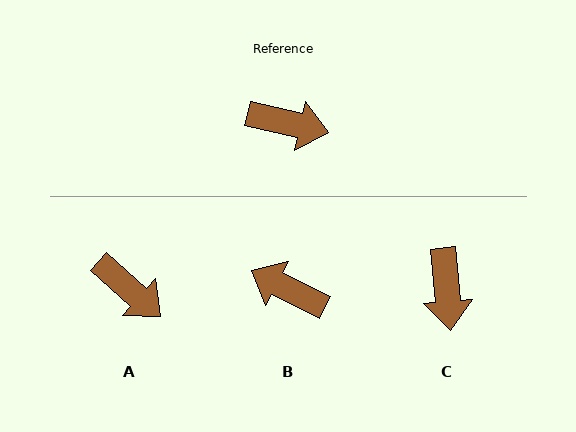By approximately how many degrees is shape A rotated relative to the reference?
Approximately 29 degrees clockwise.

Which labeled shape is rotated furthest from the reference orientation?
B, about 166 degrees away.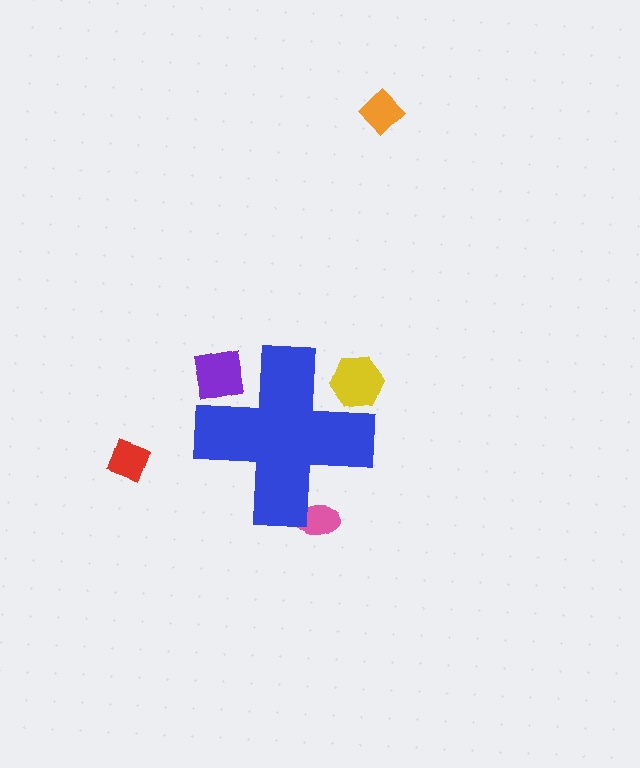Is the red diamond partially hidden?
No, the red diamond is fully visible.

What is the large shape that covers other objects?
A blue cross.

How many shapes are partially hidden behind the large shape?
3 shapes are partially hidden.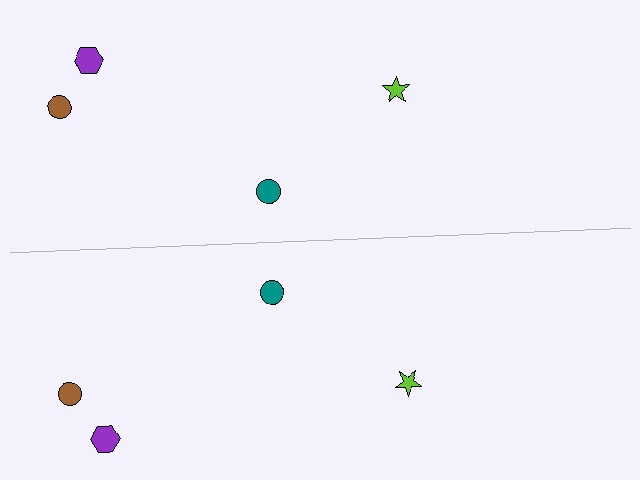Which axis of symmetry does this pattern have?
The pattern has a horizontal axis of symmetry running through the center of the image.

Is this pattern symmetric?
Yes, this pattern has bilateral (reflection) symmetry.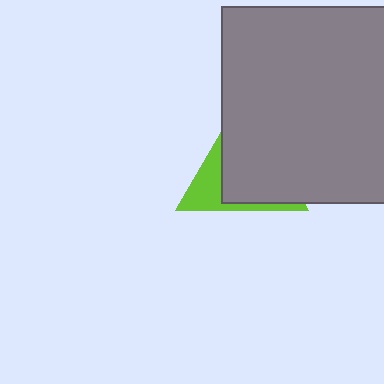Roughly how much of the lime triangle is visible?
A small part of it is visible (roughly 33%).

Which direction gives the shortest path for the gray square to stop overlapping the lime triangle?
Moving right gives the shortest separation.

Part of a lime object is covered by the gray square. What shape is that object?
It is a triangle.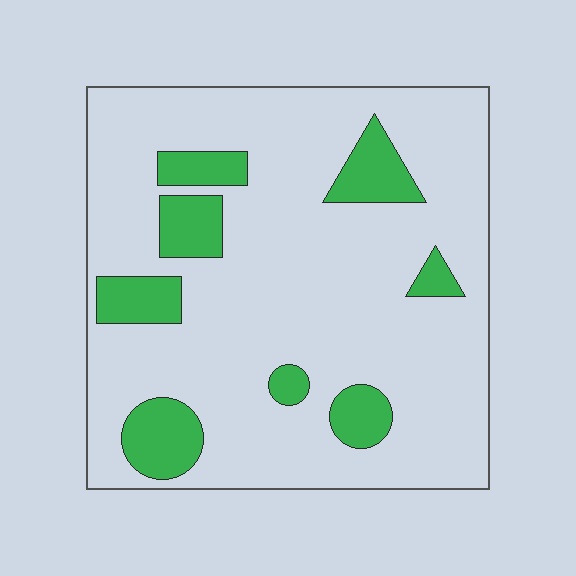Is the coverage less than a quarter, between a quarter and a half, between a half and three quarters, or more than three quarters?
Less than a quarter.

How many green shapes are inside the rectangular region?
8.